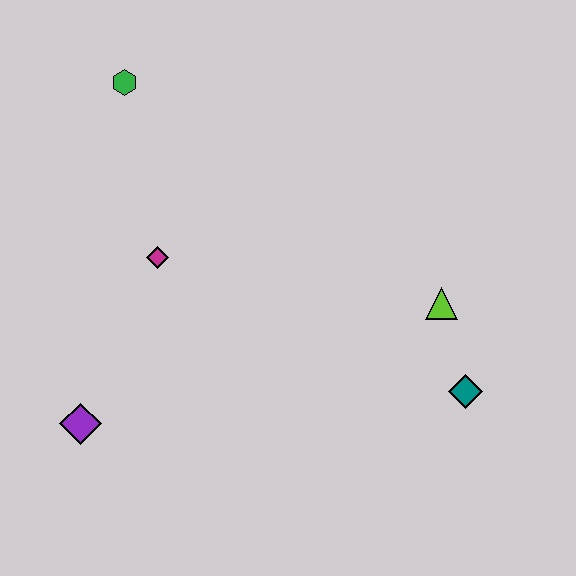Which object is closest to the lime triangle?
The teal diamond is closest to the lime triangle.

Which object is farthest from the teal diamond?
The green hexagon is farthest from the teal diamond.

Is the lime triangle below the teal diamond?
No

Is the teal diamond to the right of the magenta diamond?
Yes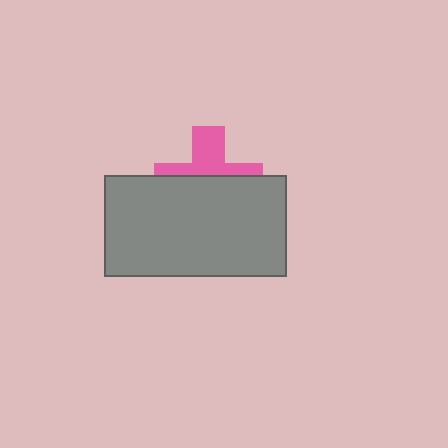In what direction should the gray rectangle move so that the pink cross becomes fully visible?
The gray rectangle should move down. That is the shortest direction to clear the overlap and leave the pink cross fully visible.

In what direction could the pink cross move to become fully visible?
The pink cross could move up. That would shift it out from behind the gray rectangle entirely.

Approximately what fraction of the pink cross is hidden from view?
Roughly 58% of the pink cross is hidden behind the gray rectangle.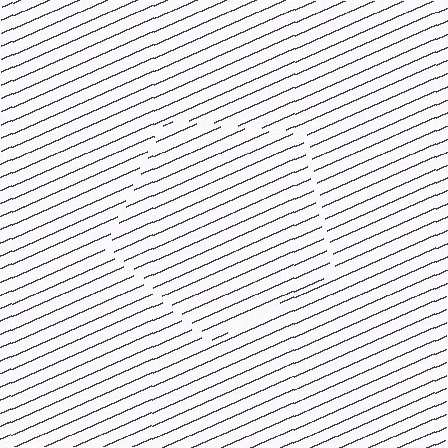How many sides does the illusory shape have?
5 sides — the line-ends trace a pentagon.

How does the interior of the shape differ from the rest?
The interior of the shape contains the same grating, shifted by half a period — the contour is defined by the phase discontinuity where line-ends from the inner and outer gratings abut.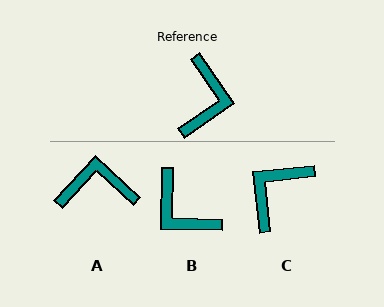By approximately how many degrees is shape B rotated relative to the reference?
Approximately 126 degrees clockwise.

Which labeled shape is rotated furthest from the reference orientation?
C, about 151 degrees away.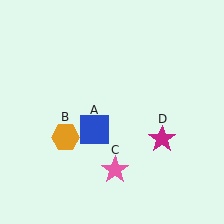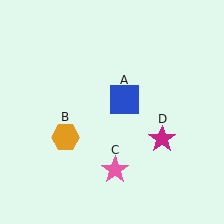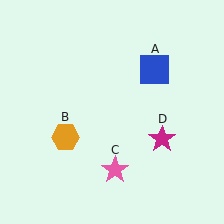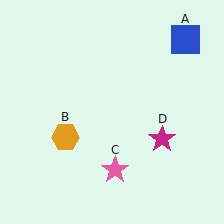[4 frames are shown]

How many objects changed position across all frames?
1 object changed position: blue square (object A).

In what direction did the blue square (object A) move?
The blue square (object A) moved up and to the right.